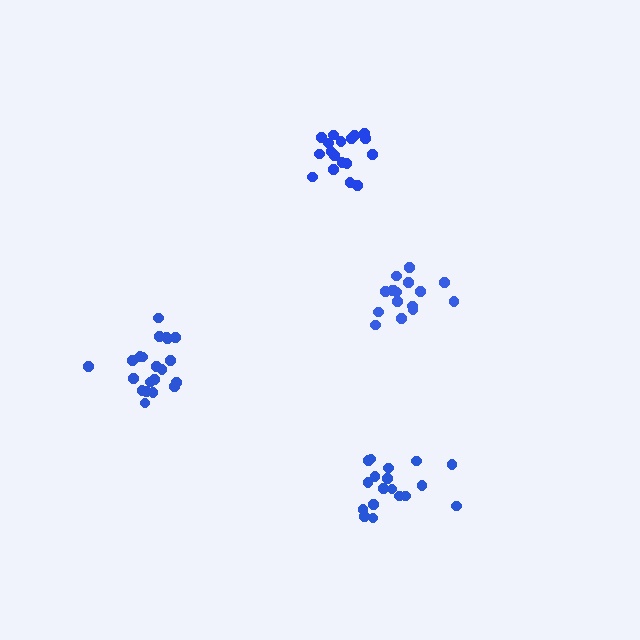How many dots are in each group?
Group 1: 16 dots, Group 2: 18 dots, Group 3: 18 dots, Group 4: 21 dots (73 total).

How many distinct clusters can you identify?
There are 4 distinct clusters.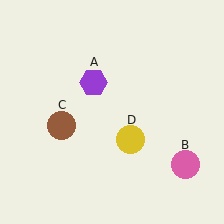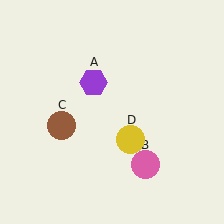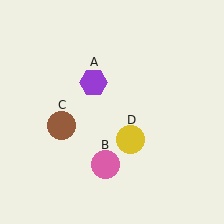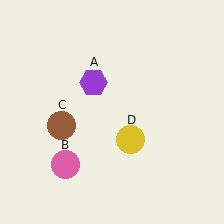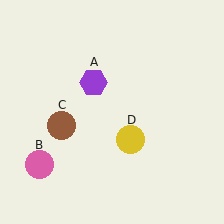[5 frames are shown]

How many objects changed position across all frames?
1 object changed position: pink circle (object B).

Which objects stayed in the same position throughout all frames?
Purple hexagon (object A) and brown circle (object C) and yellow circle (object D) remained stationary.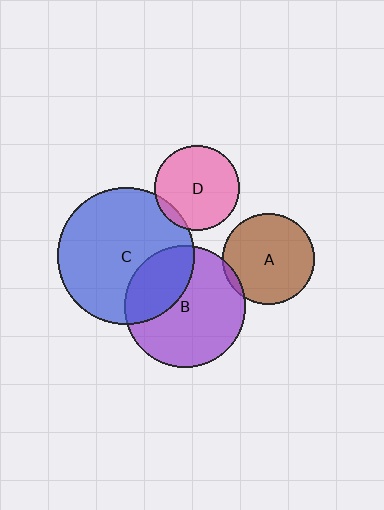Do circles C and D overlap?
Yes.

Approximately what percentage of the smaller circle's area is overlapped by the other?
Approximately 10%.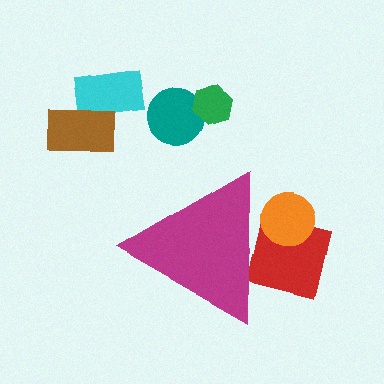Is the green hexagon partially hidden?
No, the green hexagon is fully visible.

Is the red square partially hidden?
Yes, the red square is partially hidden behind the magenta triangle.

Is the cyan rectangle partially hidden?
No, the cyan rectangle is fully visible.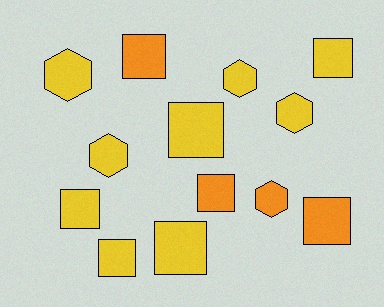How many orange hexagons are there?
There is 1 orange hexagon.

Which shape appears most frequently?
Square, with 8 objects.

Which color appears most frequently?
Yellow, with 9 objects.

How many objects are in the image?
There are 13 objects.